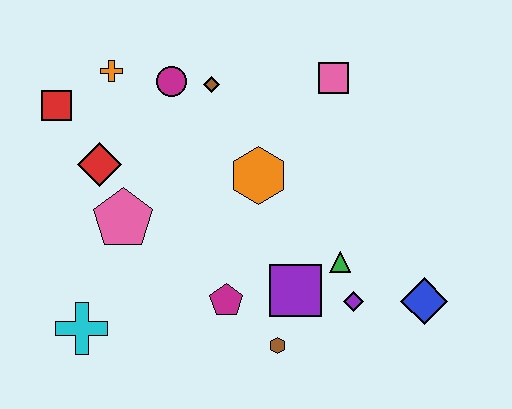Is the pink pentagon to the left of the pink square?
Yes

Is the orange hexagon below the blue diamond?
No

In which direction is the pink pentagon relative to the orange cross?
The pink pentagon is below the orange cross.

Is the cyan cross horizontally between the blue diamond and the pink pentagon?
No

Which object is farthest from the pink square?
The cyan cross is farthest from the pink square.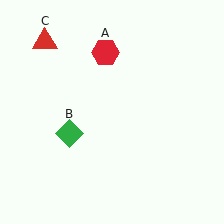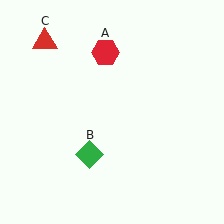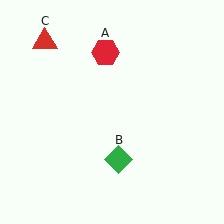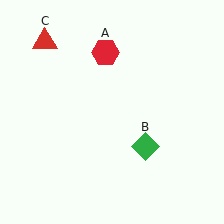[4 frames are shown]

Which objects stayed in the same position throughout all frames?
Red hexagon (object A) and red triangle (object C) remained stationary.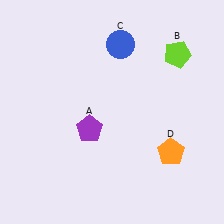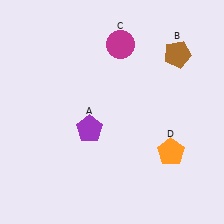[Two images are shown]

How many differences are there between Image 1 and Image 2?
There are 2 differences between the two images.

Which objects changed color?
B changed from lime to brown. C changed from blue to magenta.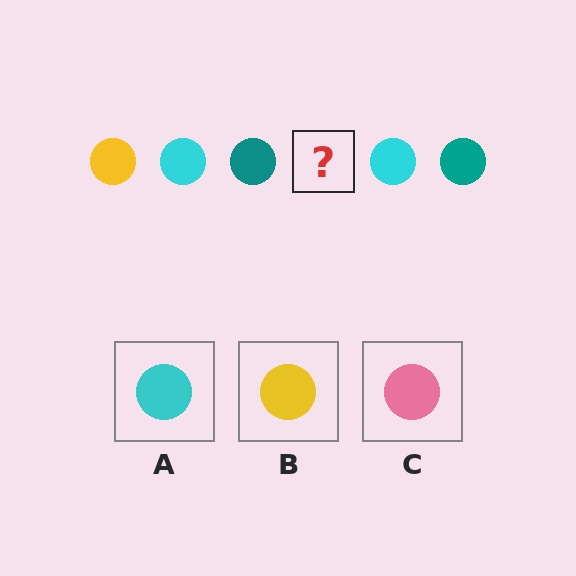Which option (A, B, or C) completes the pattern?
B.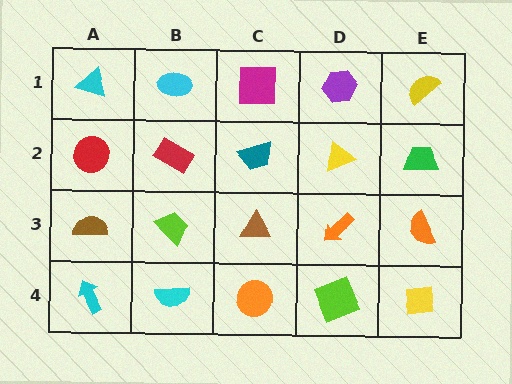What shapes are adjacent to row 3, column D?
A yellow triangle (row 2, column D), a lime square (row 4, column D), a brown triangle (row 3, column C), an orange semicircle (row 3, column E).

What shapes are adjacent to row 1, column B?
A red rectangle (row 2, column B), a cyan triangle (row 1, column A), a magenta square (row 1, column C).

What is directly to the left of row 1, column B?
A cyan triangle.